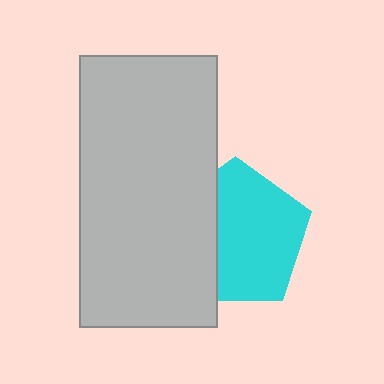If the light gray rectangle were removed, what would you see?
You would see the complete cyan pentagon.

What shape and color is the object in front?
The object in front is a light gray rectangle.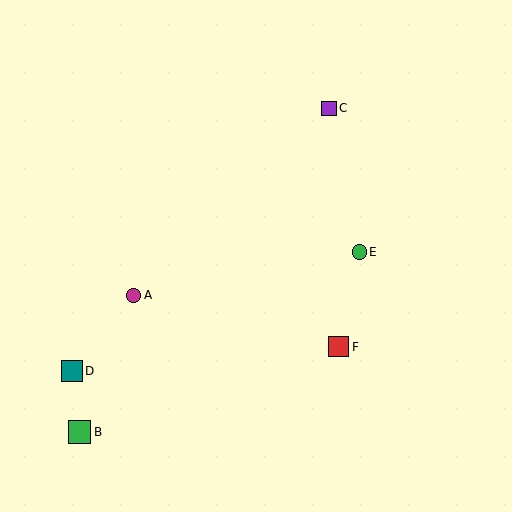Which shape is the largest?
The green square (labeled B) is the largest.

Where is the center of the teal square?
The center of the teal square is at (72, 371).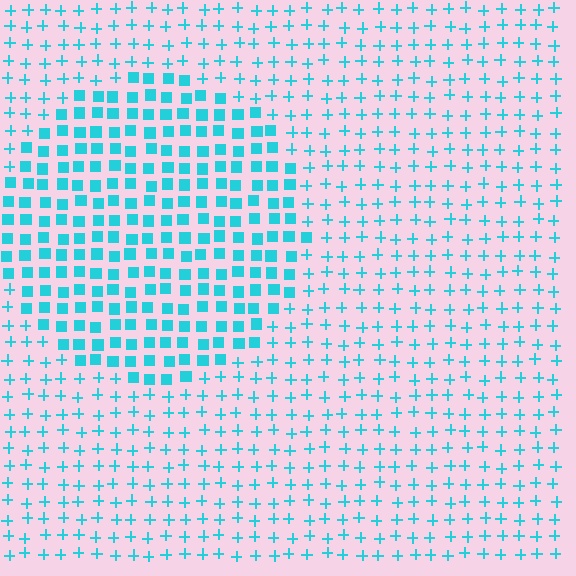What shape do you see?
I see a circle.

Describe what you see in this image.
The image is filled with small cyan elements arranged in a uniform grid. A circle-shaped region contains squares, while the surrounding area contains plus signs. The boundary is defined purely by the change in element shape.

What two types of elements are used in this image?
The image uses squares inside the circle region and plus signs outside it.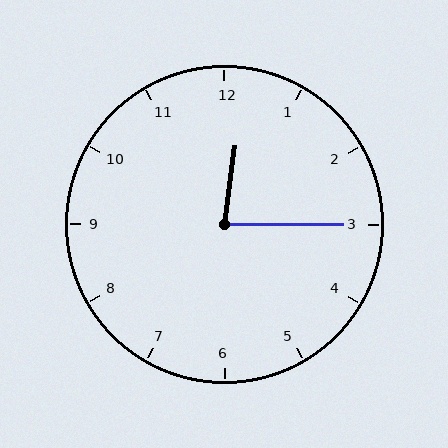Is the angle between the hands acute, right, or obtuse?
It is acute.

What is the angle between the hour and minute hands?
Approximately 82 degrees.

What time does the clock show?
12:15.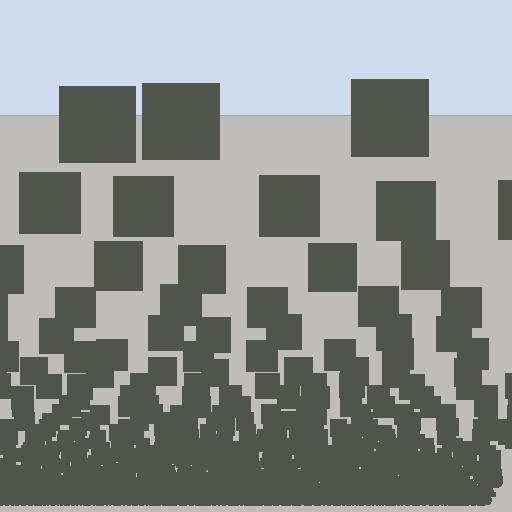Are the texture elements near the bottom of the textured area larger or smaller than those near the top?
Smaller. The gradient is inverted — elements near the bottom are smaller and denser.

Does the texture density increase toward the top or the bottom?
Density increases toward the bottom.